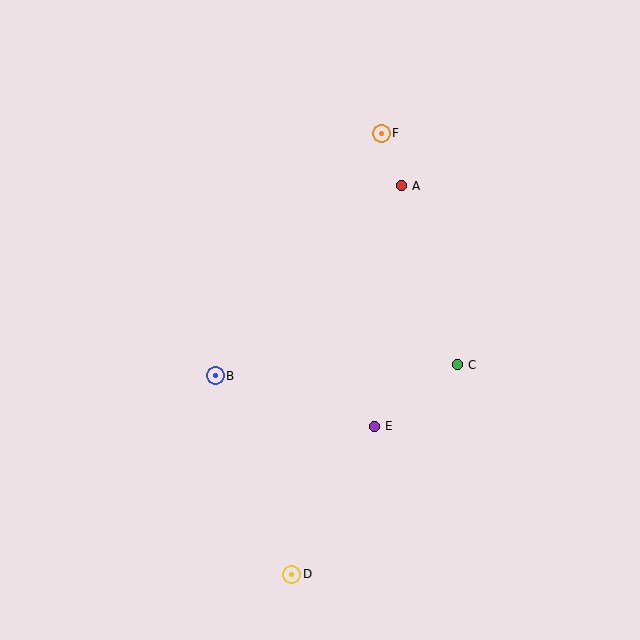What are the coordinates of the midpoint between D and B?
The midpoint between D and B is at (254, 475).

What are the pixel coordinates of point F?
Point F is at (381, 133).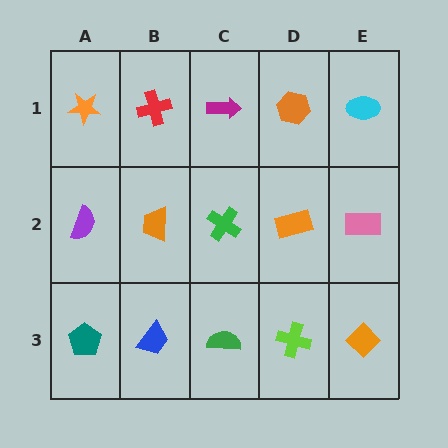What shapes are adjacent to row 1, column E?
A pink rectangle (row 2, column E), an orange hexagon (row 1, column D).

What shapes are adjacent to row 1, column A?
A purple semicircle (row 2, column A), a red cross (row 1, column B).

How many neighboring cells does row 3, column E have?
2.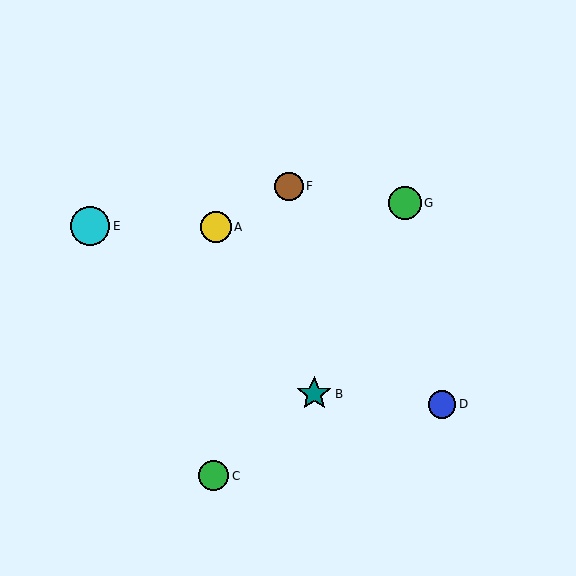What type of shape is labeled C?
Shape C is a green circle.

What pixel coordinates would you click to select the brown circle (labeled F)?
Click at (289, 186) to select the brown circle F.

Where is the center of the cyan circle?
The center of the cyan circle is at (90, 226).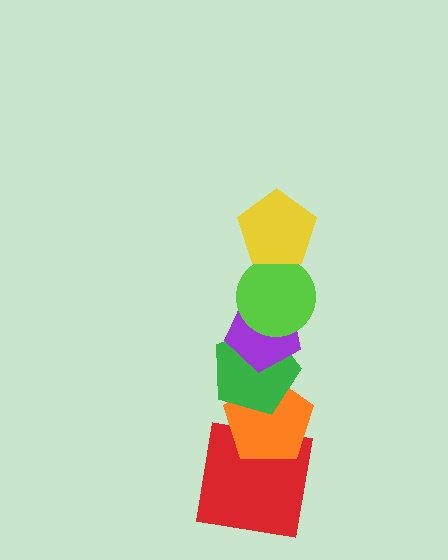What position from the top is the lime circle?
The lime circle is 2nd from the top.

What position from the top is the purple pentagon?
The purple pentagon is 3rd from the top.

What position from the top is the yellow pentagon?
The yellow pentagon is 1st from the top.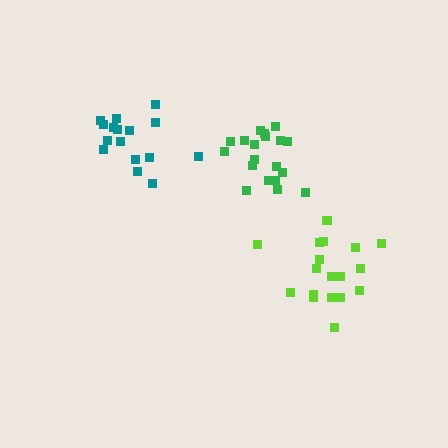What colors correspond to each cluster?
The clusters are colored: teal, lime, green.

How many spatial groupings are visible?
There are 3 spatial groupings.